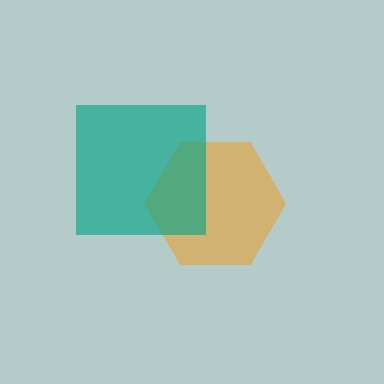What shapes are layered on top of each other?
The layered shapes are: an orange hexagon, a teal square.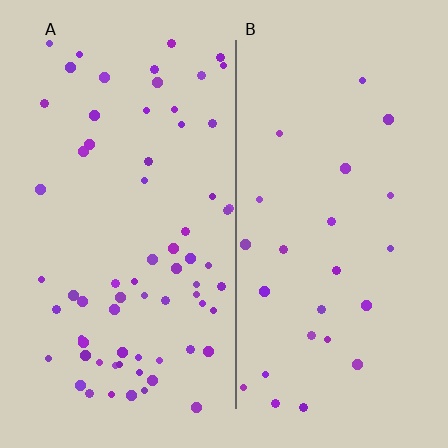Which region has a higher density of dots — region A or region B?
A (the left).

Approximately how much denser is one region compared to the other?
Approximately 2.6× — region A over region B.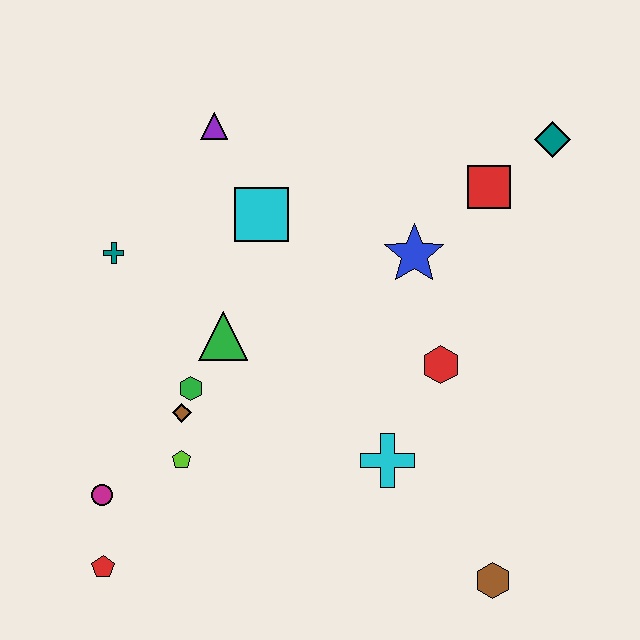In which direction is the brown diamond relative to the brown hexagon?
The brown diamond is to the left of the brown hexagon.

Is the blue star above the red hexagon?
Yes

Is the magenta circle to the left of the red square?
Yes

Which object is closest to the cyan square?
The purple triangle is closest to the cyan square.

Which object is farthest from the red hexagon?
The red pentagon is farthest from the red hexagon.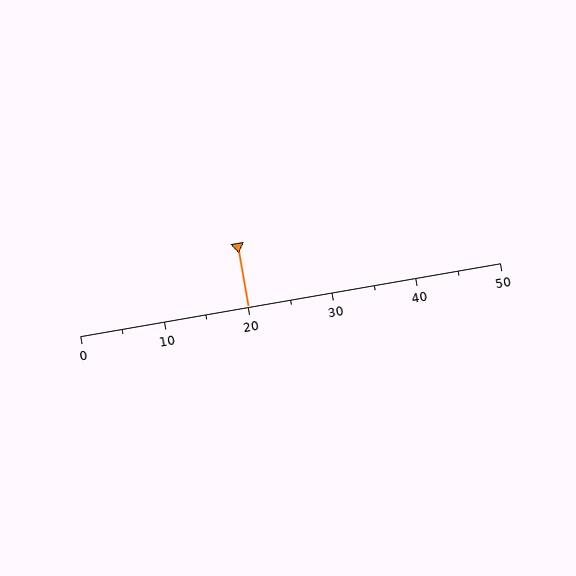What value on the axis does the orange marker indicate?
The marker indicates approximately 20.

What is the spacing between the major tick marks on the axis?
The major ticks are spaced 10 apart.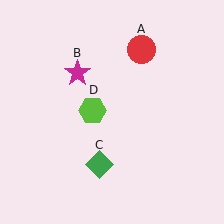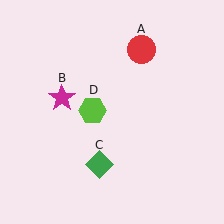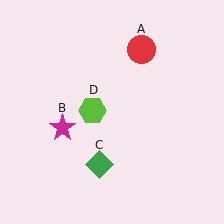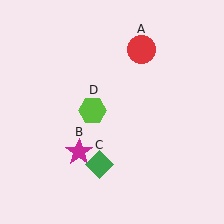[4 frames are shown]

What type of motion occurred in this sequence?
The magenta star (object B) rotated counterclockwise around the center of the scene.